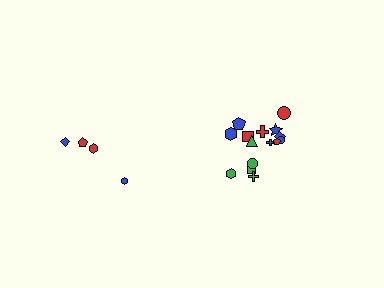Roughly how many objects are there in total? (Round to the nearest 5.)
Roughly 20 objects in total.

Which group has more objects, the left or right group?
The right group.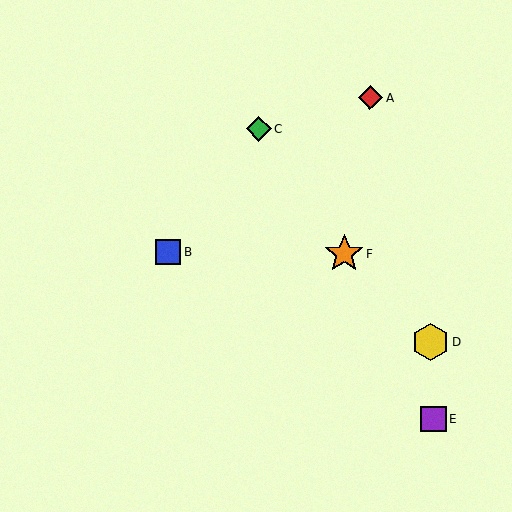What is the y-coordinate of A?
Object A is at y≈98.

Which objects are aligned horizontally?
Objects B, F are aligned horizontally.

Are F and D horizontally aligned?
No, F is at y≈254 and D is at y≈342.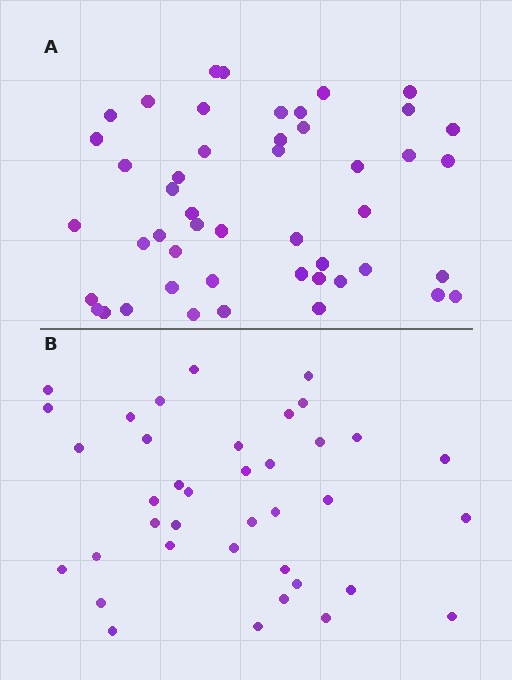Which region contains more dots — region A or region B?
Region A (the top region) has more dots.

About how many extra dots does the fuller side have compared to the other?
Region A has roughly 10 or so more dots than region B.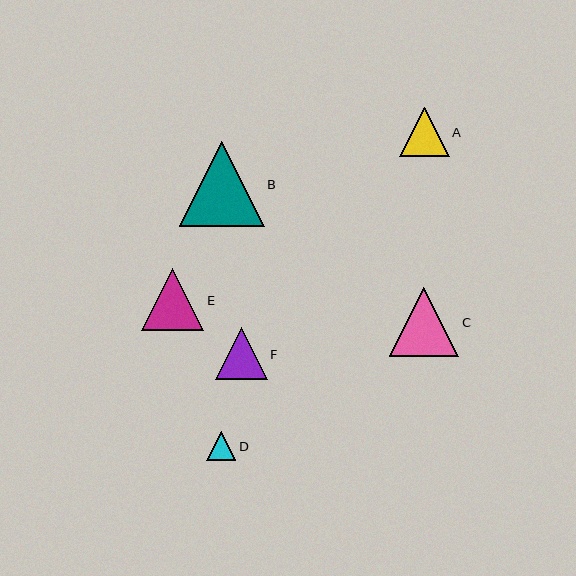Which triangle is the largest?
Triangle B is the largest with a size of approximately 85 pixels.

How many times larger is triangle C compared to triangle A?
Triangle C is approximately 1.4 times the size of triangle A.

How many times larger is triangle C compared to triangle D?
Triangle C is approximately 2.4 times the size of triangle D.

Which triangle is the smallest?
Triangle D is the smallest with a size of approximately 29 pixels.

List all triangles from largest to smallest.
From largest to smallest: B, C, E, F, A, D.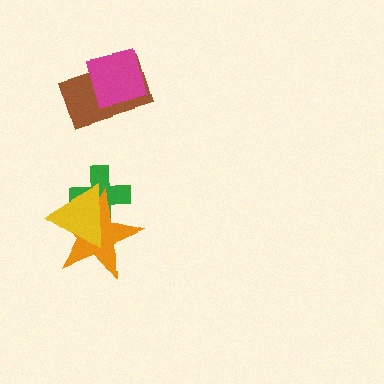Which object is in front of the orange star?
The yellow triangle is in front of the orange star.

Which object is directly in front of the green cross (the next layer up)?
The orange star is directly in front of the green cross.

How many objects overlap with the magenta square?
1 object overlaps with the magenta square.